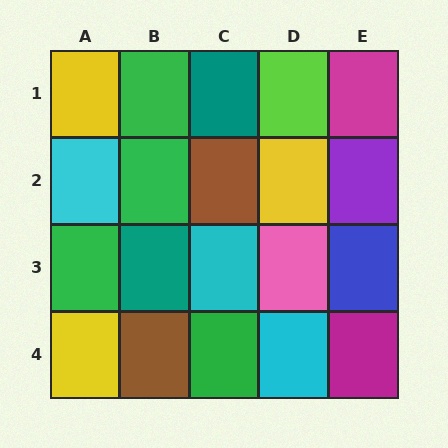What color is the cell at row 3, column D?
Pink.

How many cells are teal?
2 cells are teal.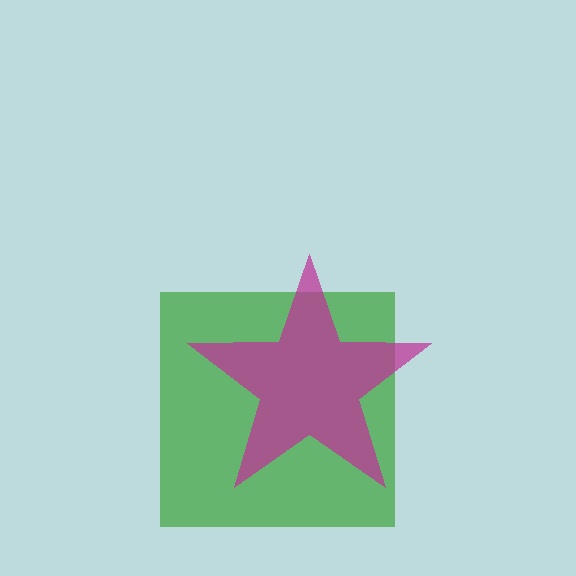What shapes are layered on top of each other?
The layered shapes are: a green square, a magenta star.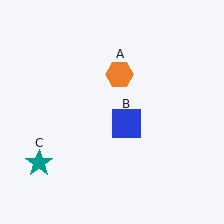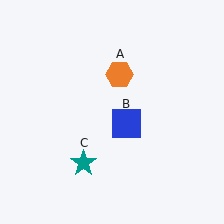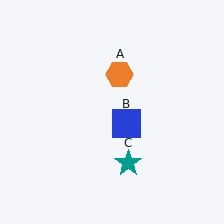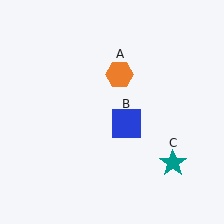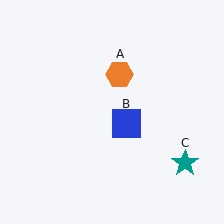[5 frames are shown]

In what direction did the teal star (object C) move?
The teal star (object C) moved right.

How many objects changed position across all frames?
1 object changed position: teal star (object C).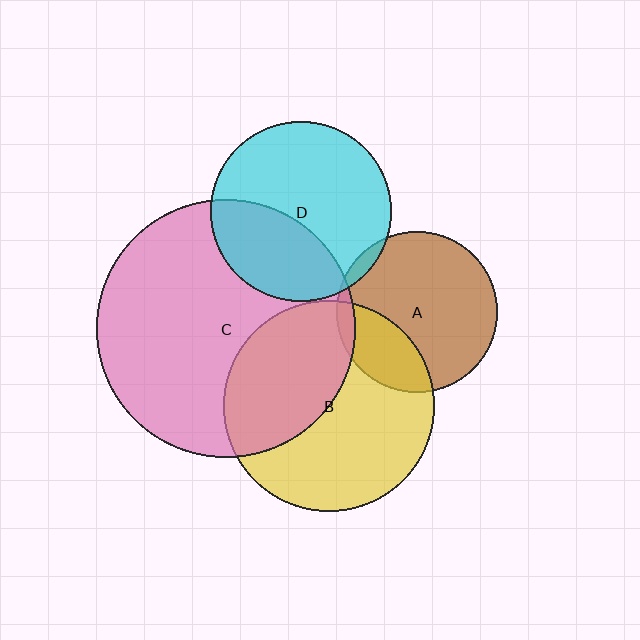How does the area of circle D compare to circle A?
Approximately 1.3 times.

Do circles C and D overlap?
Yes.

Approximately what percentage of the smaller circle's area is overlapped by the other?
Approximately 35%.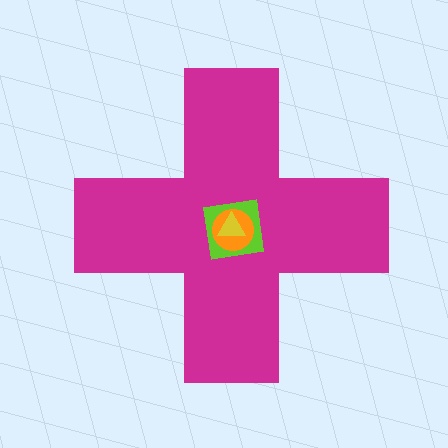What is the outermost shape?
The magenta cross.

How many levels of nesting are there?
4.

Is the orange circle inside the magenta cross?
Yes.